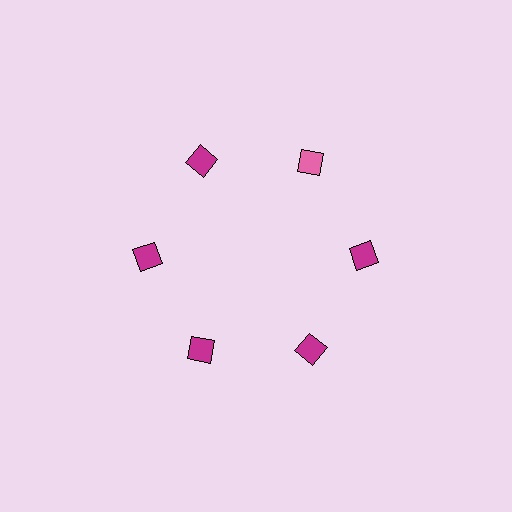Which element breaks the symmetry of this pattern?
The pink diamond at roughly the 1 o'clock position breaks the symmetry. All other shapes are magenta diamonds.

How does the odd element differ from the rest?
It has a different color: pink instead of magenta.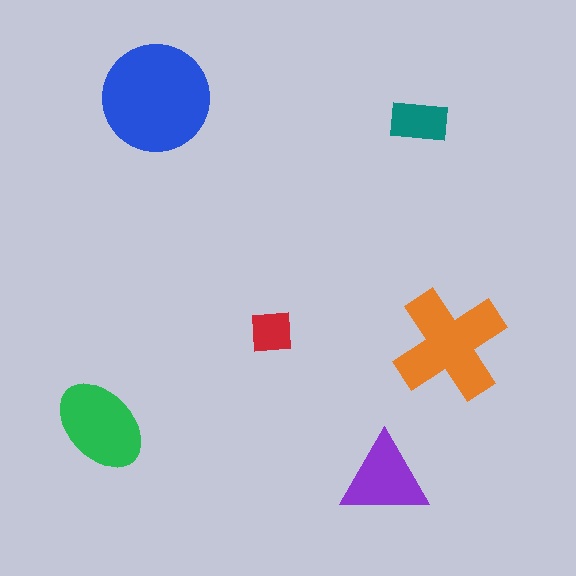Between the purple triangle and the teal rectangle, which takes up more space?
The purple triangle.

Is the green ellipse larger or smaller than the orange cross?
Smaller.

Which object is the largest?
The blue circle.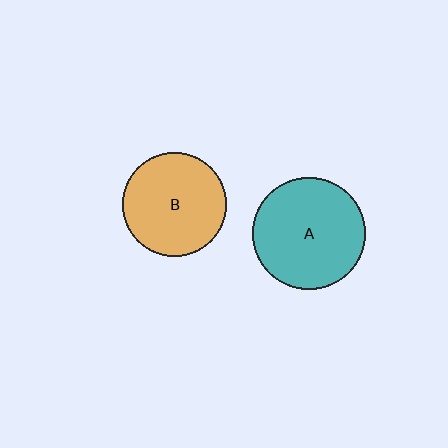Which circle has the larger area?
Circle A (teal).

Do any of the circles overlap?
No, none of the circles overlap.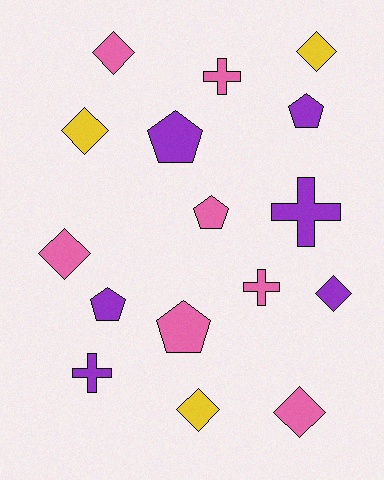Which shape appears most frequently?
Diamond, with 7 objects.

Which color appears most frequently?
Pink, with 7 objects.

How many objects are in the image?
There are 16 objects.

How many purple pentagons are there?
There are 3 purple pentagons.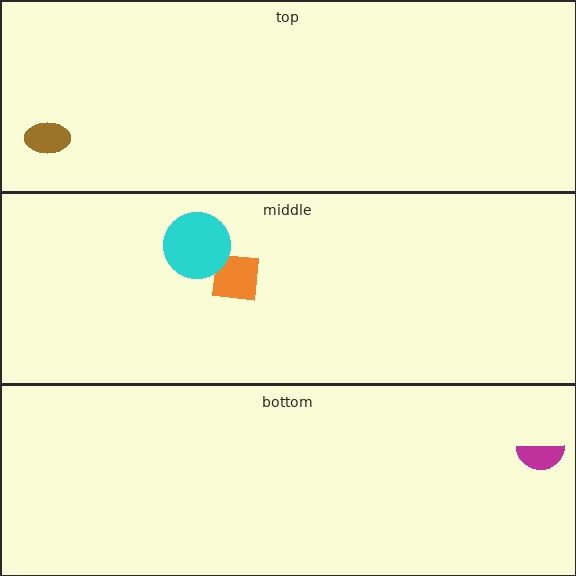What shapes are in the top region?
The brown ellipse.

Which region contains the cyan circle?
The middle region.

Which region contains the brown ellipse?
The top region.